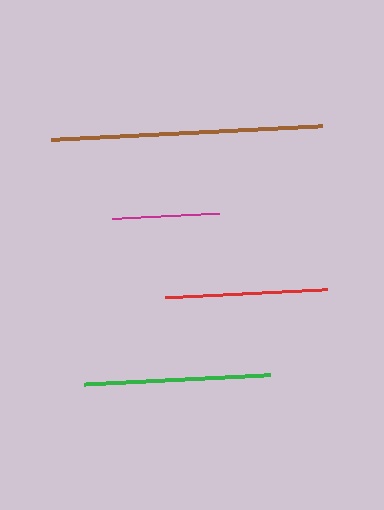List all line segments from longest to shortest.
From longest to shortest: brown, green, red, magenta.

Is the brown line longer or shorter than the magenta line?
The brown line is longer than the magenta line.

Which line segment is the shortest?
The magenta line is the shortest at approximately 107 pixels.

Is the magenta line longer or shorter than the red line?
The red line is longer than the magenta line.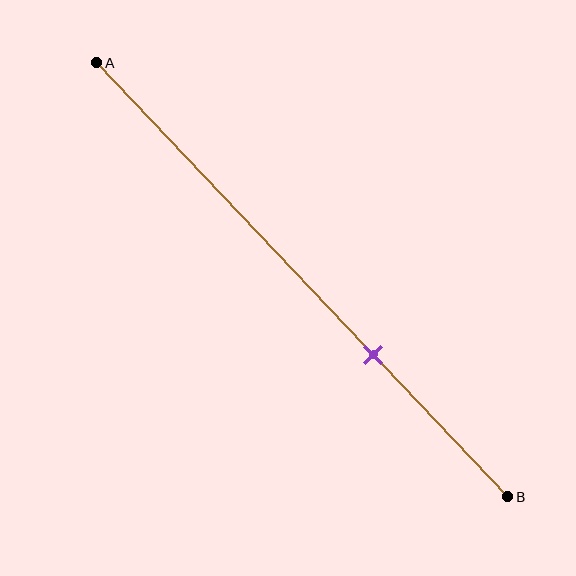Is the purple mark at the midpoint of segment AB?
No, the mark is at about 65% from A, not at the 50% midpoint.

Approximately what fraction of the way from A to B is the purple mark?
The purple mark is approximately 65% of the way from A to B.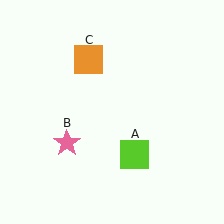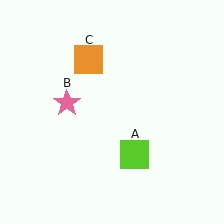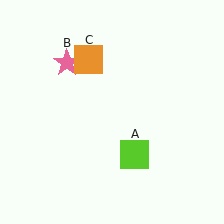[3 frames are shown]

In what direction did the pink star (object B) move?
The pink star (object B) moved up.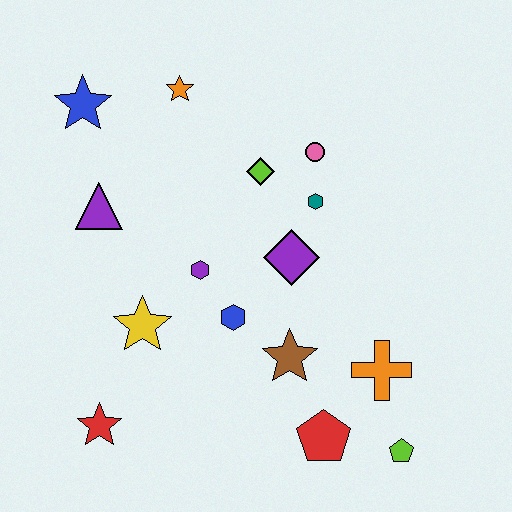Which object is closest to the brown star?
The blue hexagon is closest to the brown star.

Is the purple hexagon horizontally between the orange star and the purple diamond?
Yes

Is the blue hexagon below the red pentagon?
No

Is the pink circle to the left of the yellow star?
No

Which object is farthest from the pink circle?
The red star is farthest from the pink circle.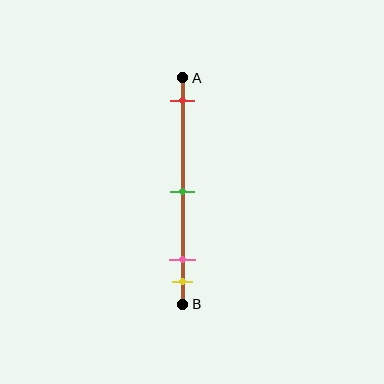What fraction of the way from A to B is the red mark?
The red mark is approximately 10% (0.1) of the way from A to B.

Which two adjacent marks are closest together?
The pink and yellow marks are the closest adjacent pair.